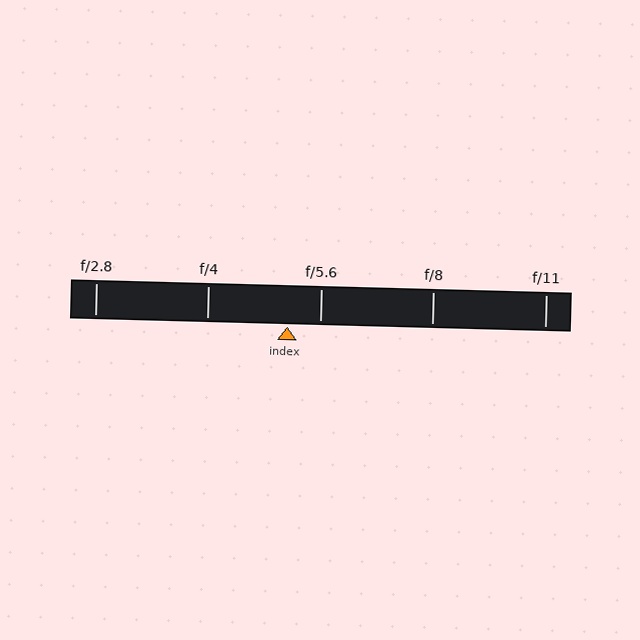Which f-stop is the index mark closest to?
The index mark is closest to f/5.6.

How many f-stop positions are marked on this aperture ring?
There are 5 f-stop positions marked.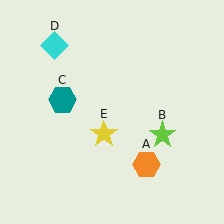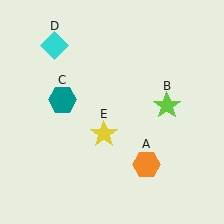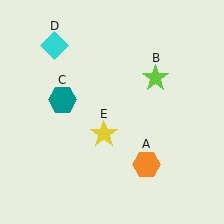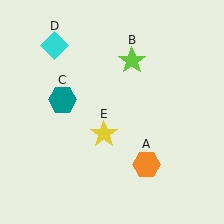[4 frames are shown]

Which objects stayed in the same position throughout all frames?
Orange hexagon (object A) and teal hexagon (object C) and cyan diamond (object D) and yellow star (object E) remained stationary.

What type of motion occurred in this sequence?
The lime star (object B) rotated counterclockwise around the center of the scene.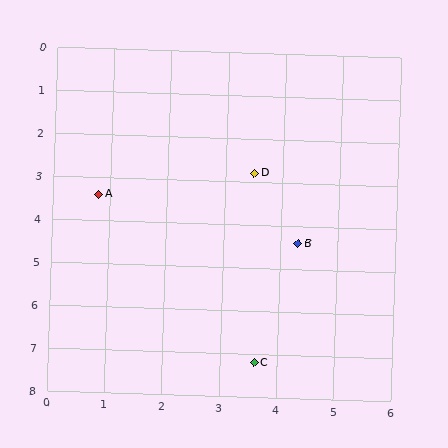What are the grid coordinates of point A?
Point A is at approximately (0.8, 3.4).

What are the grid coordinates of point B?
Point B is at approximately (4.3, 4.4).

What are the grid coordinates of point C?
Point C is at approximately (3.6, 7.2).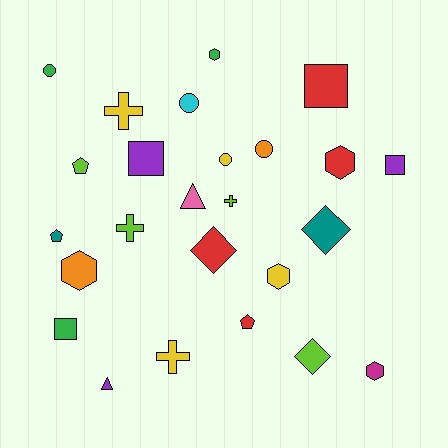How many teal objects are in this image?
There are 2 teal objects.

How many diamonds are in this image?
There are 3 diamonds.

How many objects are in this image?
There are 25 objects.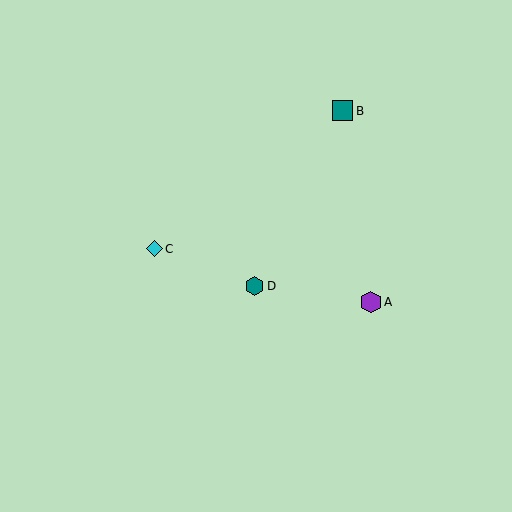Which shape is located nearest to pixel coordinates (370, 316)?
The purple hexagon (labeled A) at (371, 302) is nearest to that location.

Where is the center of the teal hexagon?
The center of the teal hexagon is at (255, 286).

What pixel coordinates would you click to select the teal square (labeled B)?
Click at (343, 111) to select the teal square B.